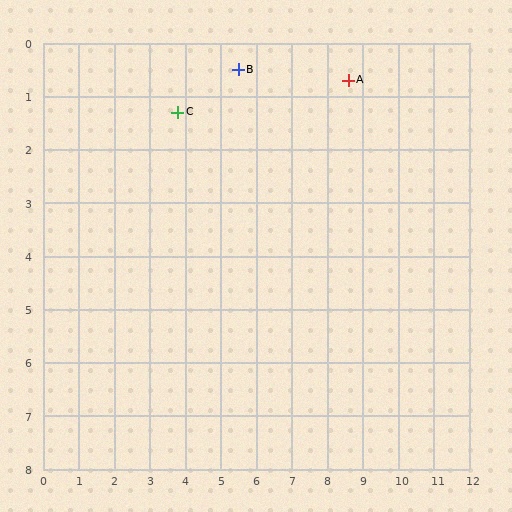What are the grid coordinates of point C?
Point C is at approximately (3.8, 1.3).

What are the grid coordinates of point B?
Point B is at approximately (5.5, 0.5).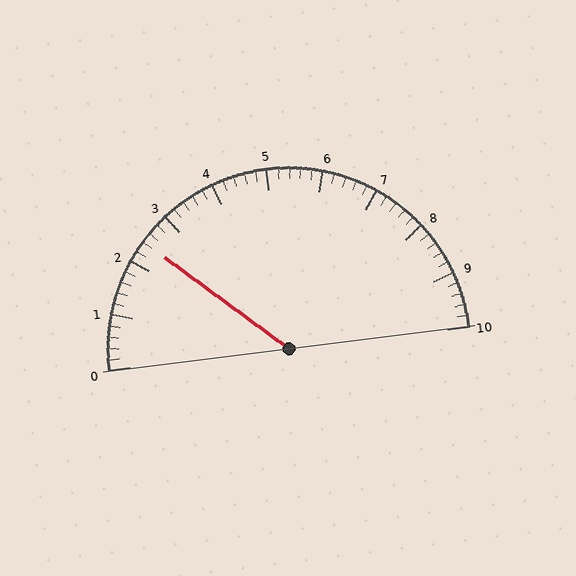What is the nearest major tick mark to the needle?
The nearest major tick mark is 2.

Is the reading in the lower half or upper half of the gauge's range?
The reading is in the lower half of the range (0 to 10).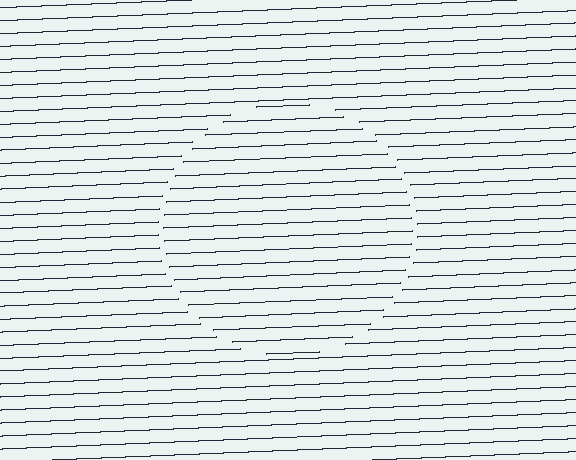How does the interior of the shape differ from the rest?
The interior of the shape contains the same grating, shifted by half a period — the contour is defined by the phase discontinuity where line-ends from the inner and outer gratings abut.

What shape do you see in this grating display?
An illusory circle. The interior of the shape contains the same grating, shifted by half a period — the contour is defined by the phase discontinuity where line-ends from the inner and outer gratings abut.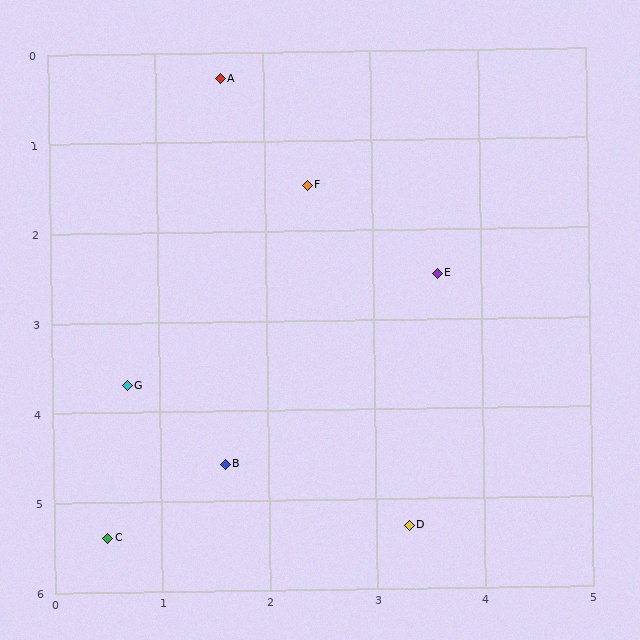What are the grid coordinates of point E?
Point E is at approximately (3.6, 2.5).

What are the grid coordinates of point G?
Point G is at approximately (0.7, 3.7).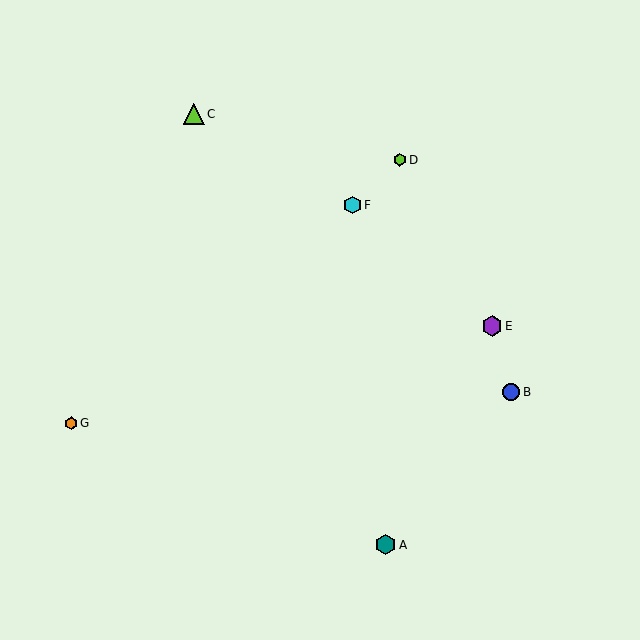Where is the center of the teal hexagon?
The center of the teal hexagon is at (386, 545).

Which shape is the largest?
The lime triangle (labeled C) is the largest.